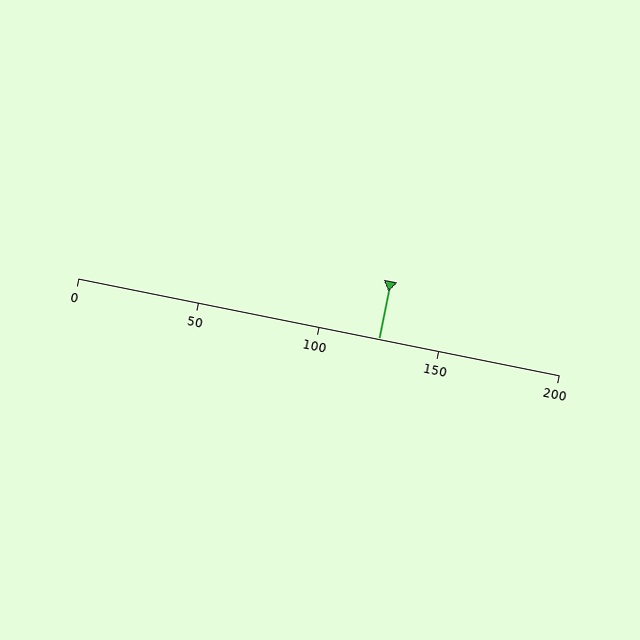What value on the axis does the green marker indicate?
The marker indicates approximately 125.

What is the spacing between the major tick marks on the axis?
The major ticks are spaced 50 apart.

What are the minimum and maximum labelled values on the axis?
The axis runs from 0 to 200.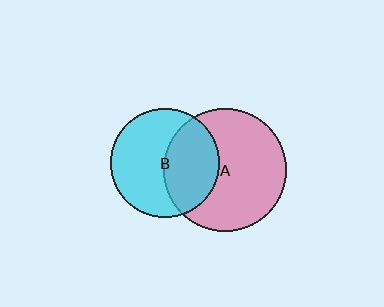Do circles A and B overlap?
Yes.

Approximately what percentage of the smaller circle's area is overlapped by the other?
Approximately 40%.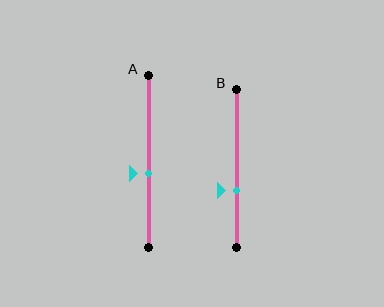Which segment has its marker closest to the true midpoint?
Segment A has its marker closest to the true midpoint.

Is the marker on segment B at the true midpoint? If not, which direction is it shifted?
No, the marker on segment B is shifted downward by about 14% of the segment length.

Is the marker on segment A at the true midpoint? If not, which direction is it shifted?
No, the marker on segment A is shifted downward by about 7% of the segment length.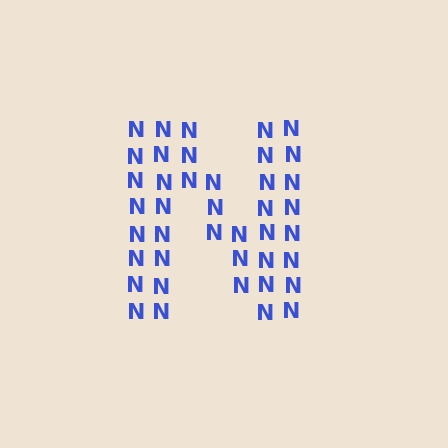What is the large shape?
The large shape is the letter N.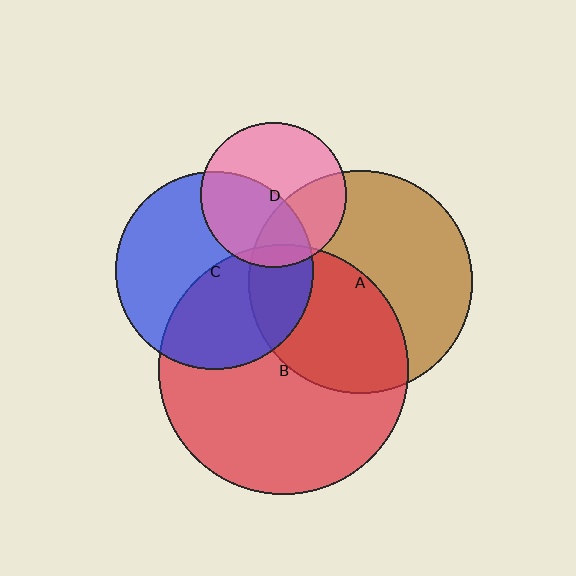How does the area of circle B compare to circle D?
Approximately 2.9 times.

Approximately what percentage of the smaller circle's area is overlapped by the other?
Approximately 10%.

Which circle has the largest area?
Circle B (red).